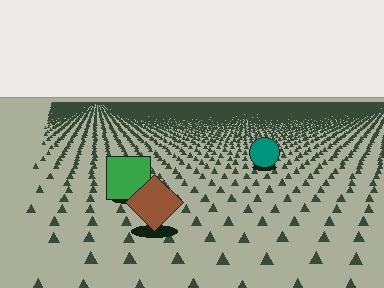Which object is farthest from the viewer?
The teal circle is farthest from the viewer. It appears smaller and the ground texture around it is denser.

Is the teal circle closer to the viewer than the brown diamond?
No. The brown diamond is closer — you can tell from the texture gradient: the ground texture is coarser near it.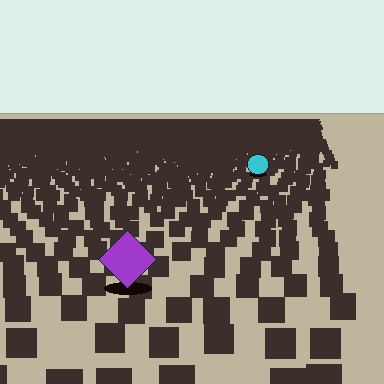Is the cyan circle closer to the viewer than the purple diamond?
No. The purple diamond is closer — you can tell from the texture gradient: the ground texture is coarser near it.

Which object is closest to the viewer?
The purple diamond is closest. The texture marks near it are larger and more spread out.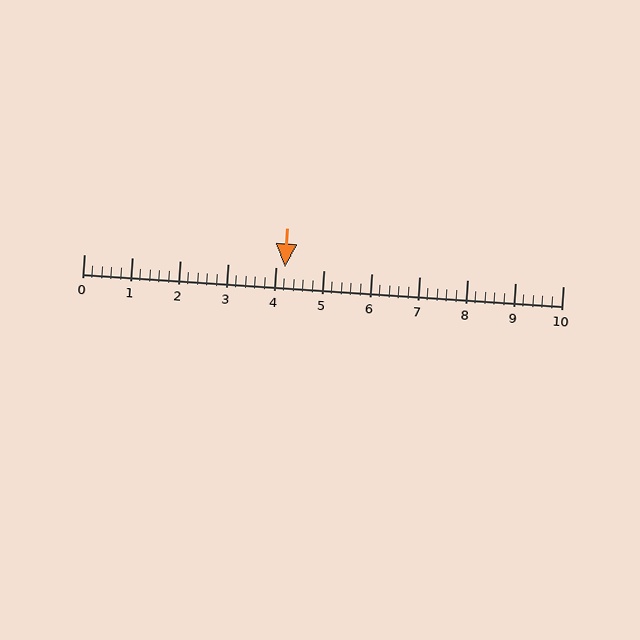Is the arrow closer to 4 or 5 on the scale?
The arrow is closer to 4.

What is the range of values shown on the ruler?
The ruler shows values from 0 to 10.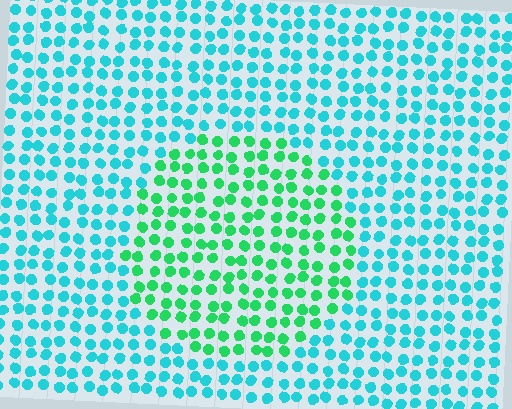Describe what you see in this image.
The image is filled with small cyan elements in a uniform arrangement. A circle-shaped region is visible where the elements are tinted to a slightly different hue, forming a subtle color boundary.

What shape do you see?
I see a circle.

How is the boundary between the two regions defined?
The boundary is defined purely by a slight shift in hue (about 43 degrees). Spacing, size, and orientation are identical on both sides.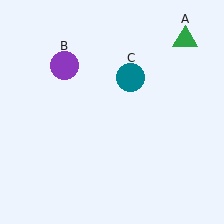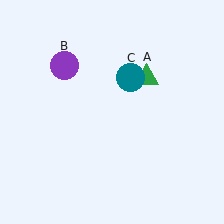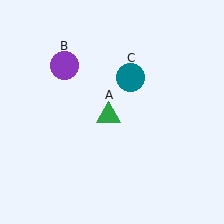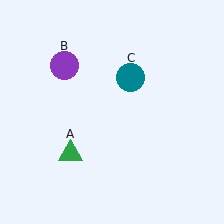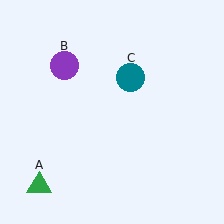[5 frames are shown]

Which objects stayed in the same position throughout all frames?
Purple circle (object B) and teal circle (object C) remained stationary.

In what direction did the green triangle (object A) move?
The green triangle (object A) moved down and to the left.